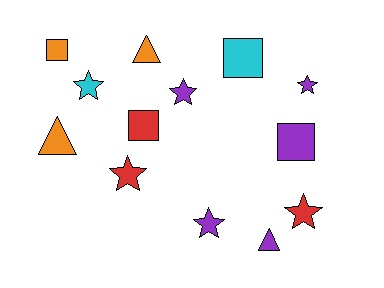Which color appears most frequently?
Purple, with 5 objects.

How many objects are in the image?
There are 13 objects.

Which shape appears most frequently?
Star, with 6 objects.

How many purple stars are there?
There are 3 purple stars.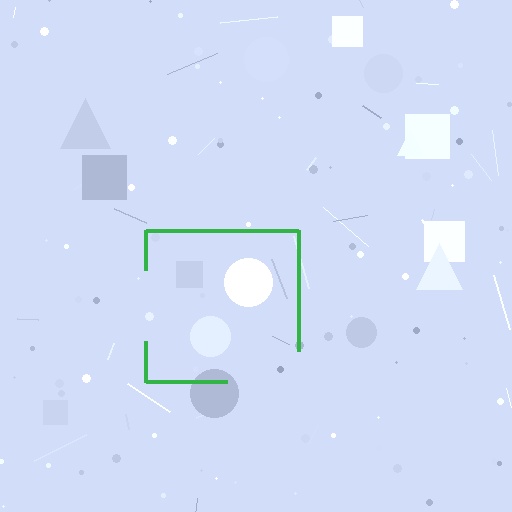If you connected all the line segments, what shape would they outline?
They would outline a square.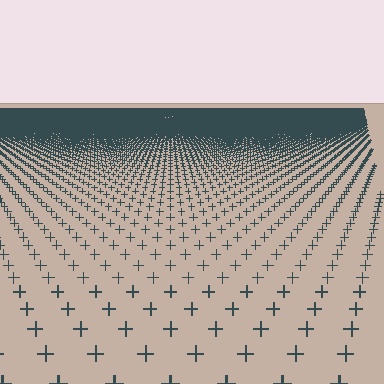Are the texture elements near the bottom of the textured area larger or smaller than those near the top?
Larger. Near the bottom, elements are closer to the viewer and appear at a bigger on-screen size.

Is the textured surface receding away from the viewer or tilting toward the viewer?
The surface is receding away from the viewer. Texture elements get smaller and denser toward the top.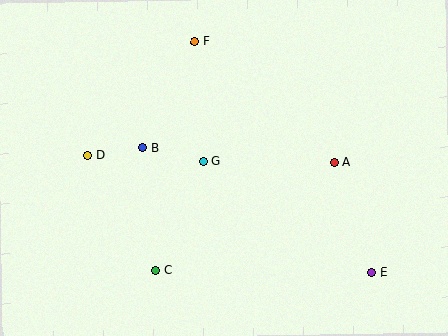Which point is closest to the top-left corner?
Point D is closest to the top-left corner.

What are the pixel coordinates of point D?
Point D is at (87, 156).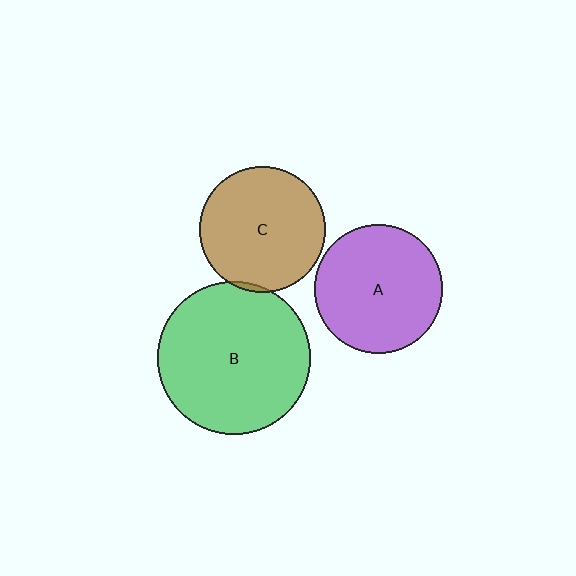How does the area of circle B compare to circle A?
Approximately 1.4 times.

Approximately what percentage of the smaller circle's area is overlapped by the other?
Approximately 5%.